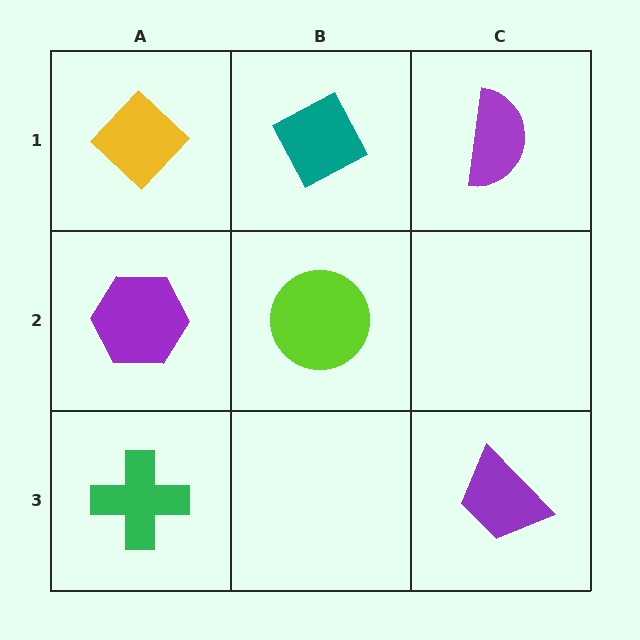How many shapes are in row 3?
2 shapes.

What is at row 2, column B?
A lime circle.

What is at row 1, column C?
A purple semicircle.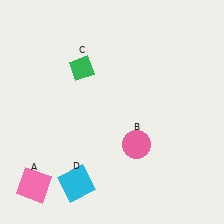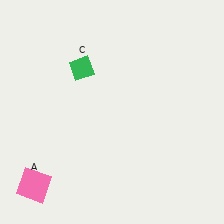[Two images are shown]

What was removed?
The cyan square (D), the pink circle (B) were removed in Image 2.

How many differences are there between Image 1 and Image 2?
There are 2 differences between the two images.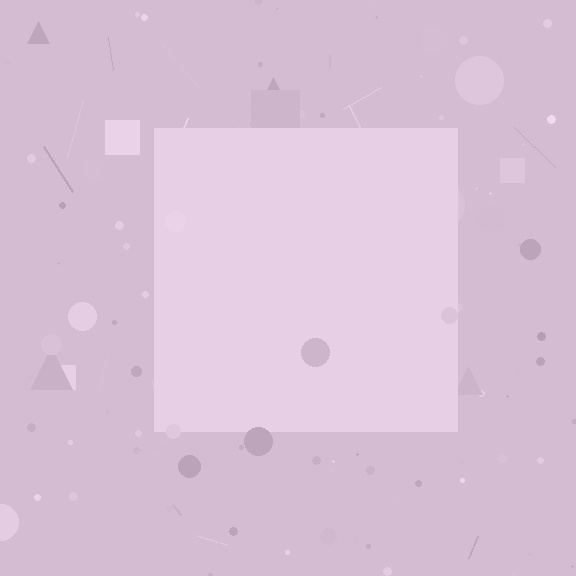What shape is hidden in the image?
A square is hidden in the image.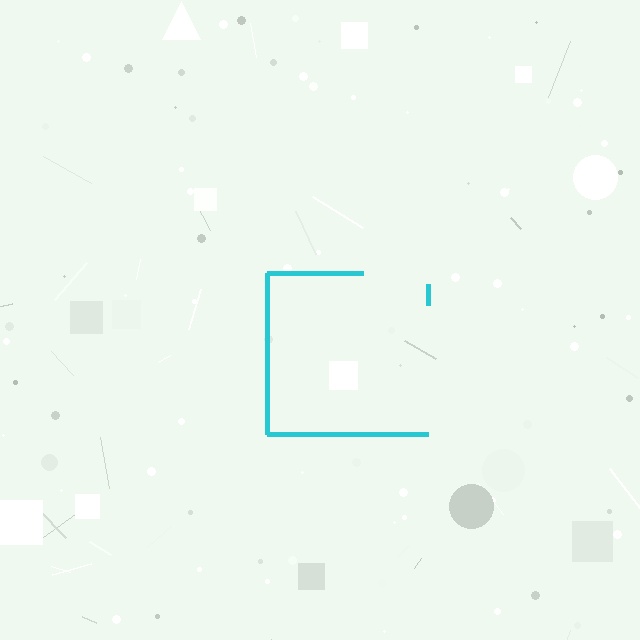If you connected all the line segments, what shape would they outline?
They would outline a square.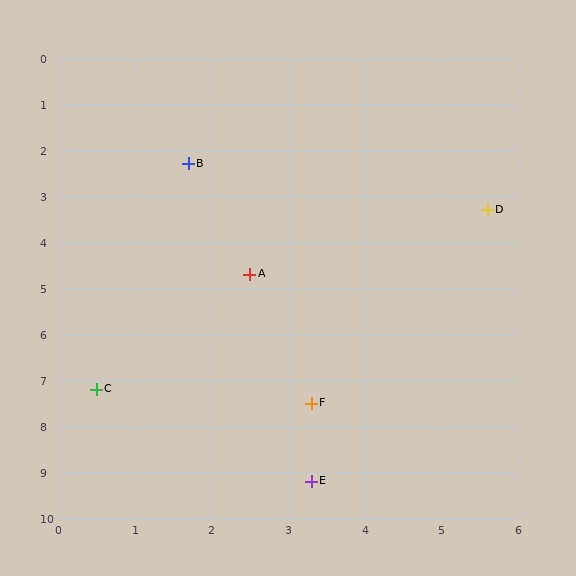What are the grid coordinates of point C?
Point C is at approximately (0.5, 7.2).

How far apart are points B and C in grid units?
Points B and C are about 5.0 grid units apart.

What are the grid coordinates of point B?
Point B is at approximately (1.7, 2.3).